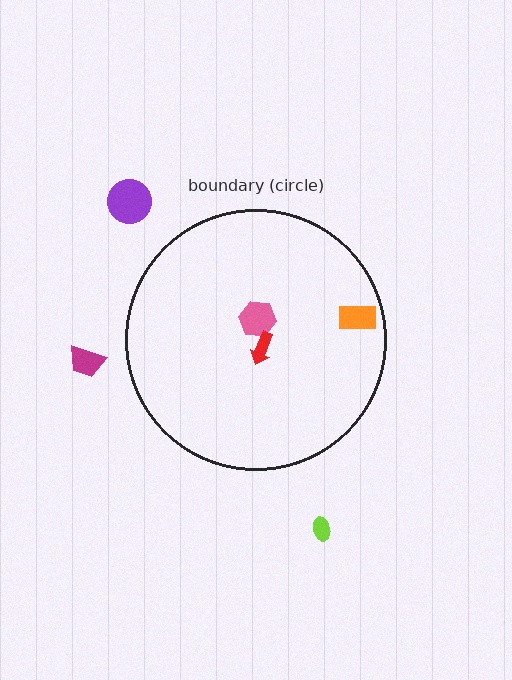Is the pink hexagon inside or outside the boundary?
Inside.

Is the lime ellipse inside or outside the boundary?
Outside.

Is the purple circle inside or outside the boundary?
Outside.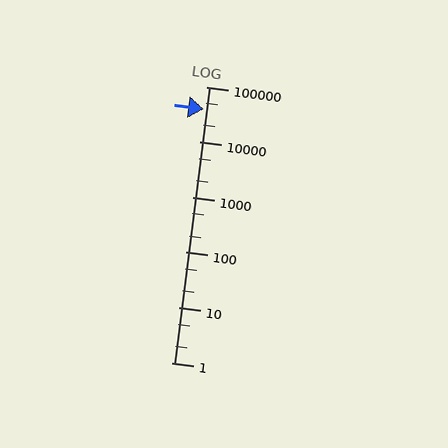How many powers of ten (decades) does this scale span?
The scale spans 5 decades, from 1 to 100000.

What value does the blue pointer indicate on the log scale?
The pointer indicates approximately 40000.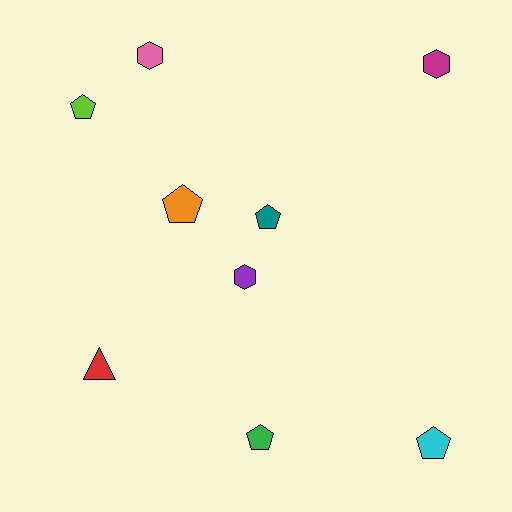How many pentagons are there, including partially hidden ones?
There are 5 pentagons.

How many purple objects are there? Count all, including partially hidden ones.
There is 1 purple object.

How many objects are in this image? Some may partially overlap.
There are 9 objects.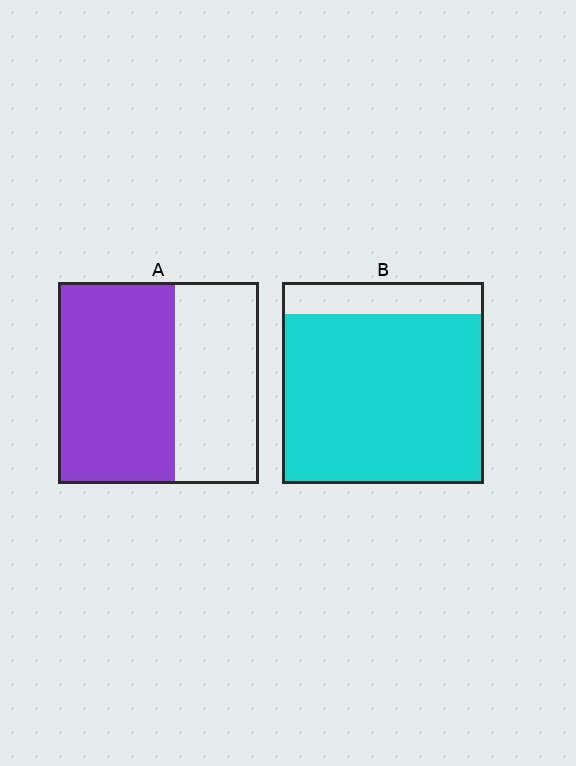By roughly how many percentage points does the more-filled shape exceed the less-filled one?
By roughly 25 percentage points (B over A).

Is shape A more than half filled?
Yes.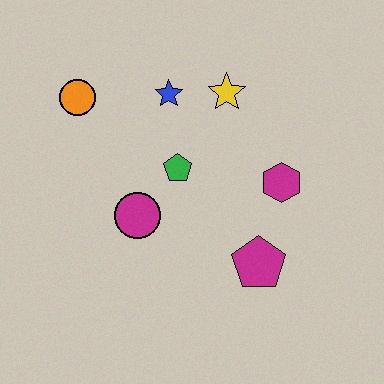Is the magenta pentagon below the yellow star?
Yes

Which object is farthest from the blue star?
The magenta pentagon is farthest from the blue star.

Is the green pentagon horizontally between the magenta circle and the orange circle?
No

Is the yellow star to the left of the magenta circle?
No